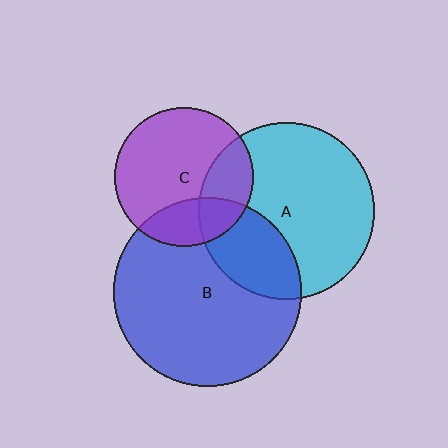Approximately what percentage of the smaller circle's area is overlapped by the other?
Approximately 25%.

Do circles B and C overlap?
Yes.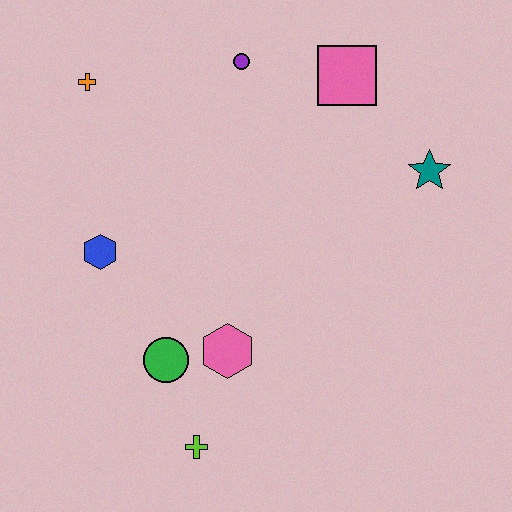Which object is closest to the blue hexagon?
The green circle is closest to the blue hexagon.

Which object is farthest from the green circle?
The pink square is farthest from the green circle.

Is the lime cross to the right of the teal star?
No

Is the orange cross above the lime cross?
Yes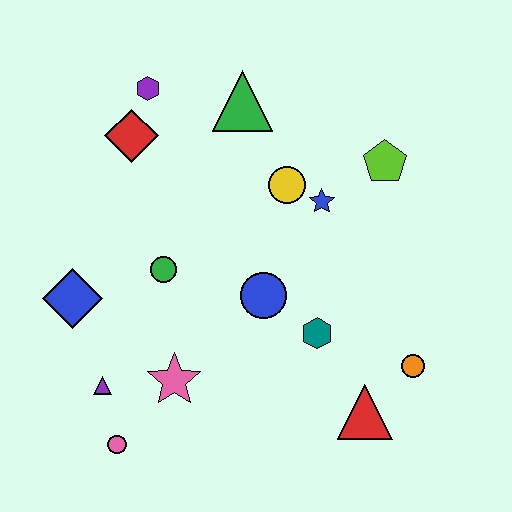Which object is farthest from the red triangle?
The purple hexagon is farthest from the red triangle.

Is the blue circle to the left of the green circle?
No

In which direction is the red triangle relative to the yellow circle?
The red triangle is below the yellow circle.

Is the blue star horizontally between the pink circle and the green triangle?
No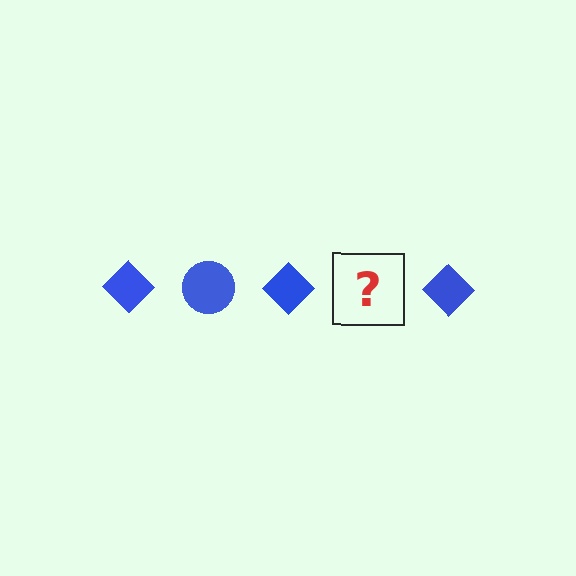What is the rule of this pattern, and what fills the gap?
The rule is that the pattern cycles through diamond, circle shapes in blue. The gap should be filled with a blue circle.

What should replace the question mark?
The question mark should be replaced with a blue circle.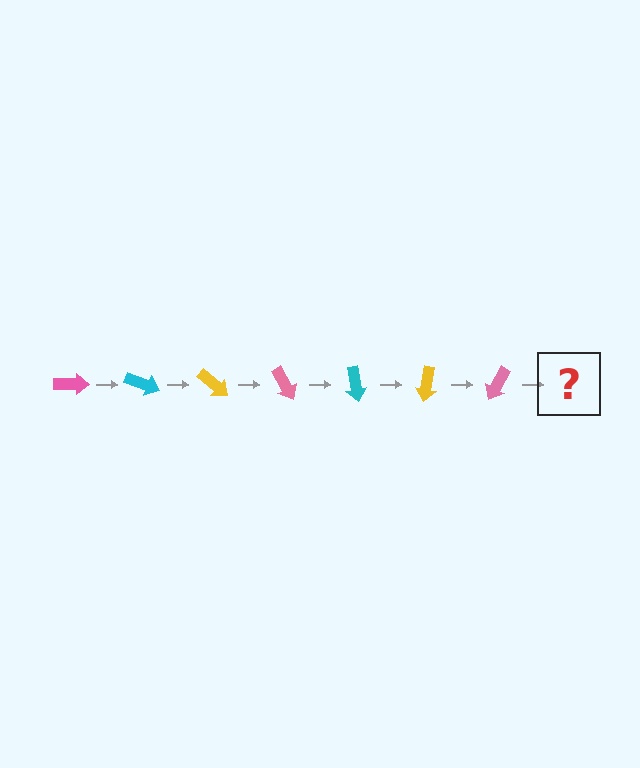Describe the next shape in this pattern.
It should be a cyan arrow, rotated 140 degrees from the start.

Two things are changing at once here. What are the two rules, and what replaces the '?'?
The two rules are that it rotates 20 degrees each step and the color cycles through pink, cyan, and yellow. The '?' should be a cyan arrow, rotated 140 degrees from the start.